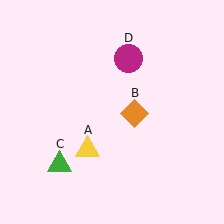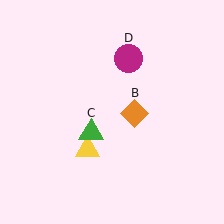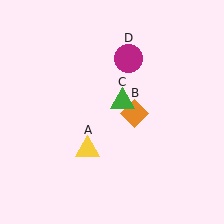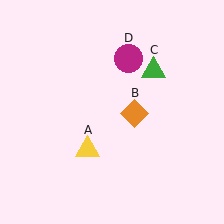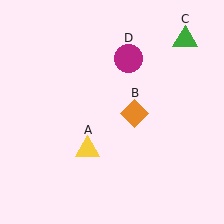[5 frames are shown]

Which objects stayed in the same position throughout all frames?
Yellow triangle (object A) and orange diamond (object B) and magenta circle (object D) remained stationary.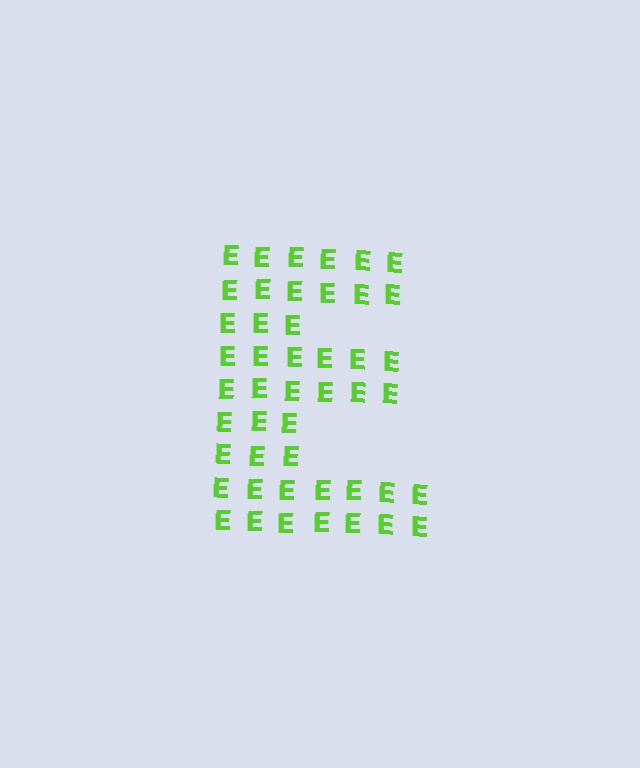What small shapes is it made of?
It is made of small letter E's.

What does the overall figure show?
The overall figure shows the letter E.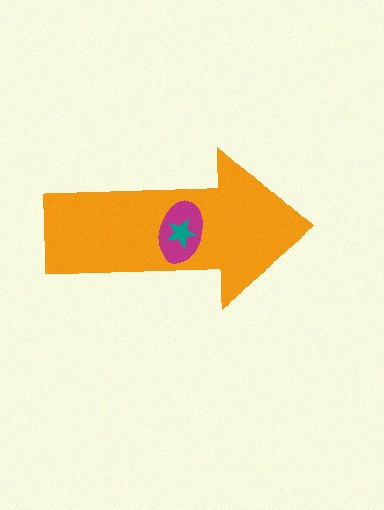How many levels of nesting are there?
3.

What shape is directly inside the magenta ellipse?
The teal star.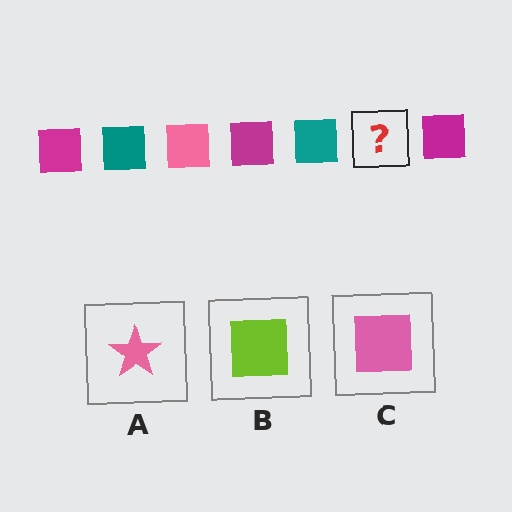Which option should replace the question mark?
Option C.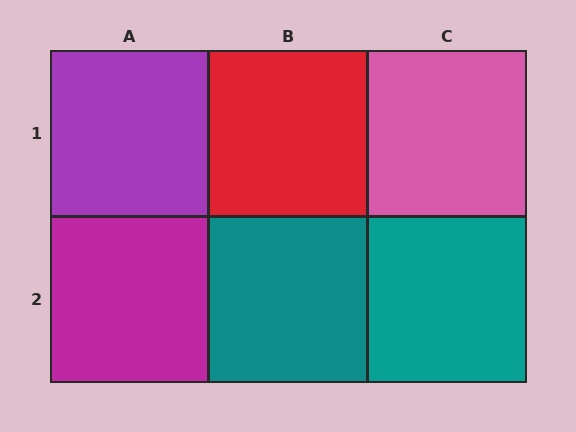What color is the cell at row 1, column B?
Red.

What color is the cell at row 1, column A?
Purple.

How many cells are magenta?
1 cell is magenta.